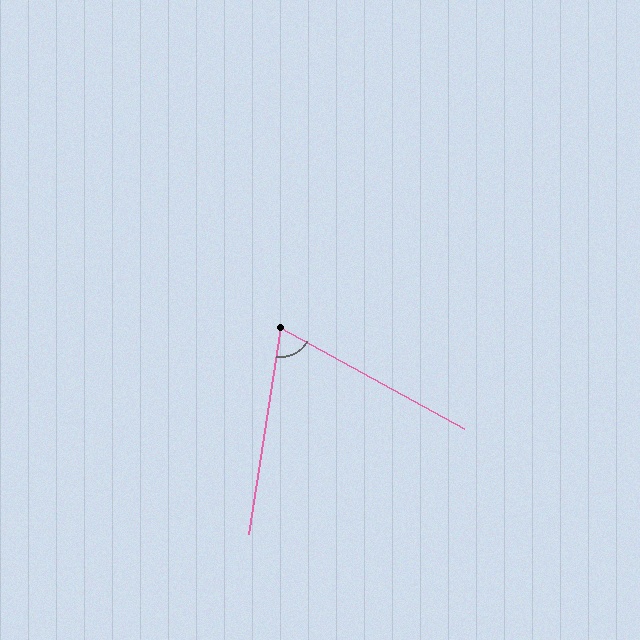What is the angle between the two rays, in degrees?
Approximately 70 degrees.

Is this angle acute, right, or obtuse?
It is acute.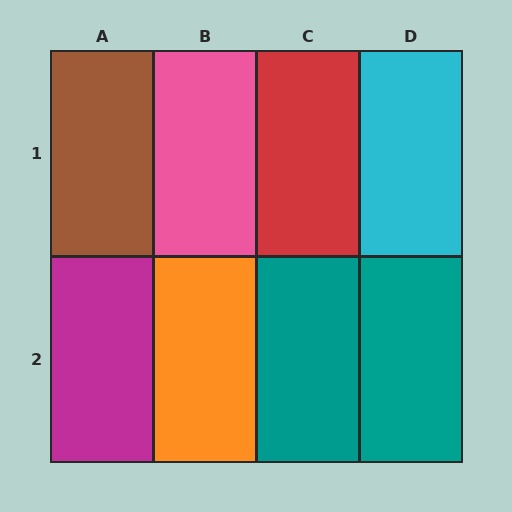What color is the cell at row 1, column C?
Red.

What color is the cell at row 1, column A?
Brown.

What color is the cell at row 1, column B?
Pink.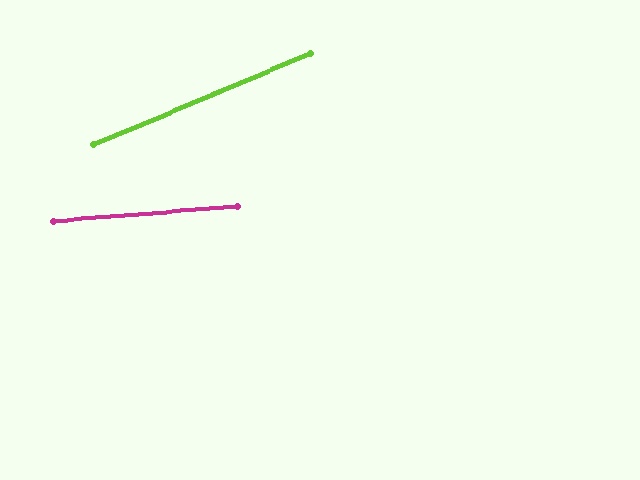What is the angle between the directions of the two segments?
Approximately 18 degrees.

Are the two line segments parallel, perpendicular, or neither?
Neither parallel nor perpendicular — they differ by about 18°.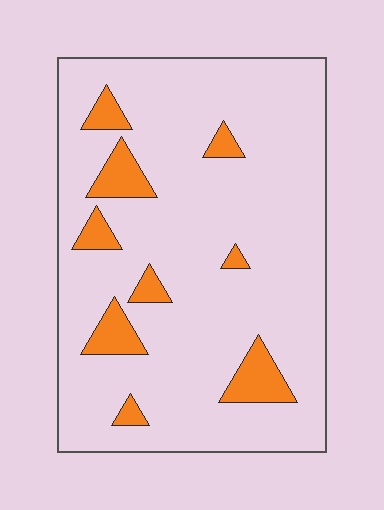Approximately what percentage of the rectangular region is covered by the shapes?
Approximately 10%.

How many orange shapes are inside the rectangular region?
9.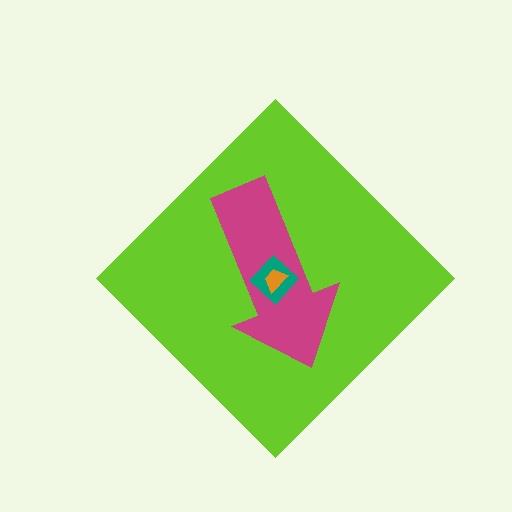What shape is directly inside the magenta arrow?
The teal diamond.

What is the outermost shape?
The lime diamond.